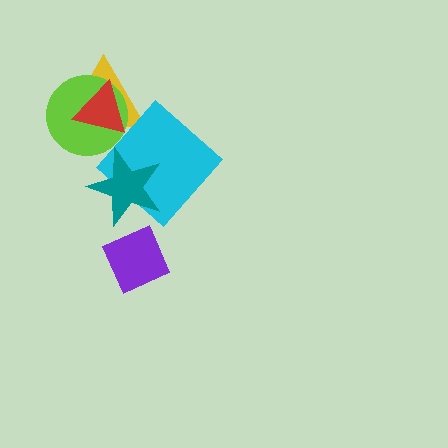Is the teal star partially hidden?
No, no other shape covers it.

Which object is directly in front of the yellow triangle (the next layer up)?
The lime circle is directly in front of the yellow triangle.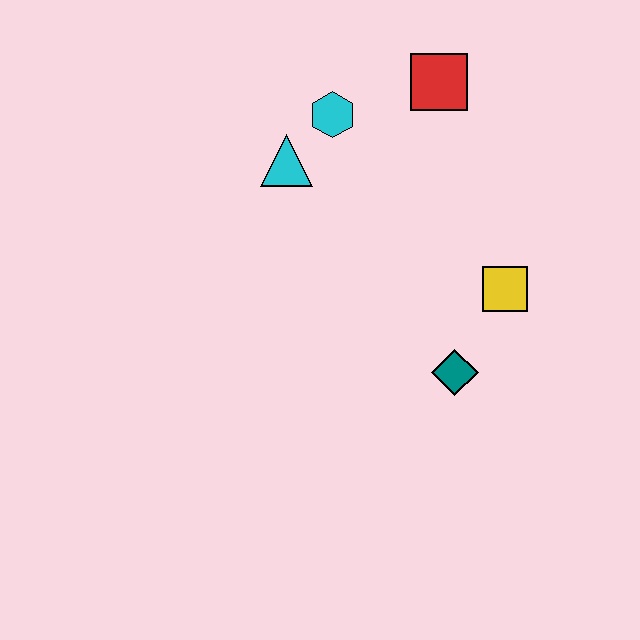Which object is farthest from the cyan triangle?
The teal diamond is farthest from the cyan triangle.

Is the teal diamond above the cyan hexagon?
No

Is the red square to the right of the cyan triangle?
Yes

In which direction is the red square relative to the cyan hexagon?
The red square is to the right of the cyan hexagon.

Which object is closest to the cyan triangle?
The cyan hexagon is closest to the cyan triangle.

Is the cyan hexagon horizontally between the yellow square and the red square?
No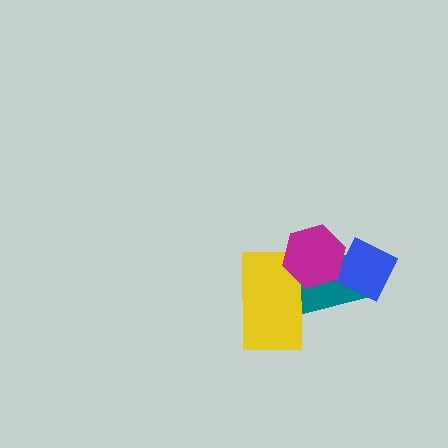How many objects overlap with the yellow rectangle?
2 objects overlap with the yellow rectangle.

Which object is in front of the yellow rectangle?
The magenta hexagon is in front of the yellow rectangle.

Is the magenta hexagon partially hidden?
No, no other shape covers it.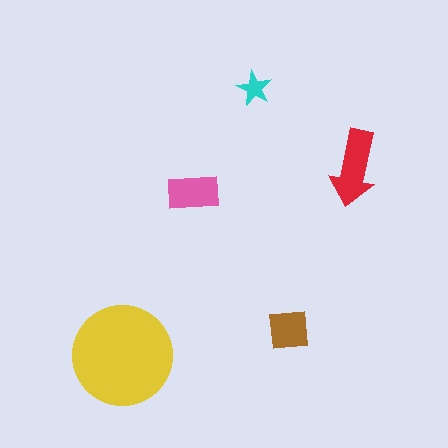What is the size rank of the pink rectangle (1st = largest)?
3rd.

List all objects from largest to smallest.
The yellow circle, the red arrow, the pink rectangle, the brown square, the cyan star.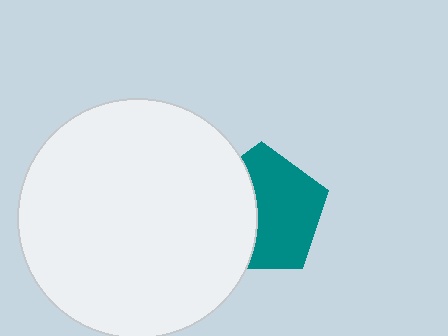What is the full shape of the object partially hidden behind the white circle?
The partially hidden object is a teal pentagon.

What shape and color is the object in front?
The object in front is a white circle.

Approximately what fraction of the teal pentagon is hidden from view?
Roughly 41% of the teal pentagon is hidden behind the white circle.